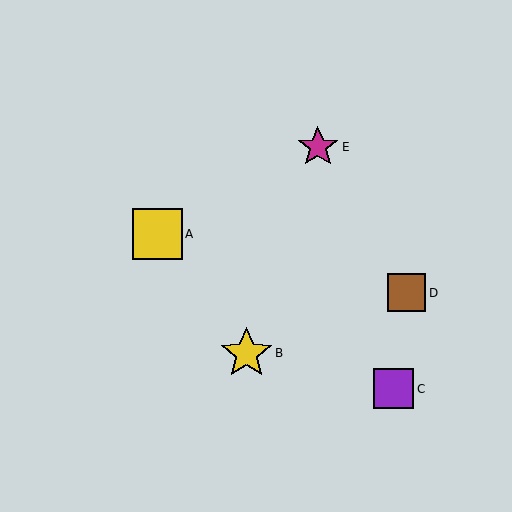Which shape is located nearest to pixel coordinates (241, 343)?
The yellow star (labeled B) at (246, 353) is nearest to that location.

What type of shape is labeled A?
Shape A is a yellow square.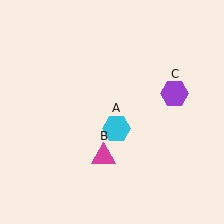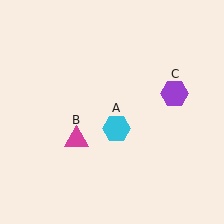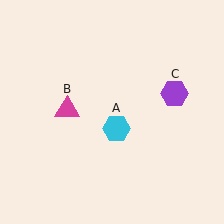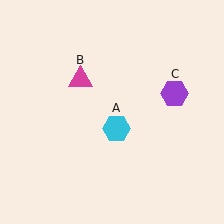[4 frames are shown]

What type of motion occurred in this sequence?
The magenta triangle (object B) rotated clockwise around the center of the scene.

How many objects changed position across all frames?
1 object changed position: magenta triangle (object B).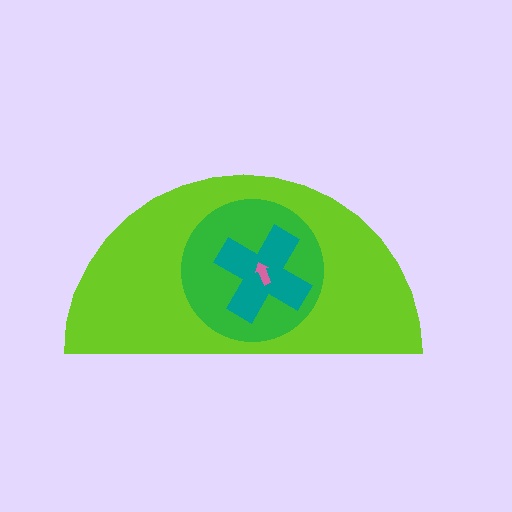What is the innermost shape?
The pink arrow.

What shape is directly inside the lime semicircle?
The green circle.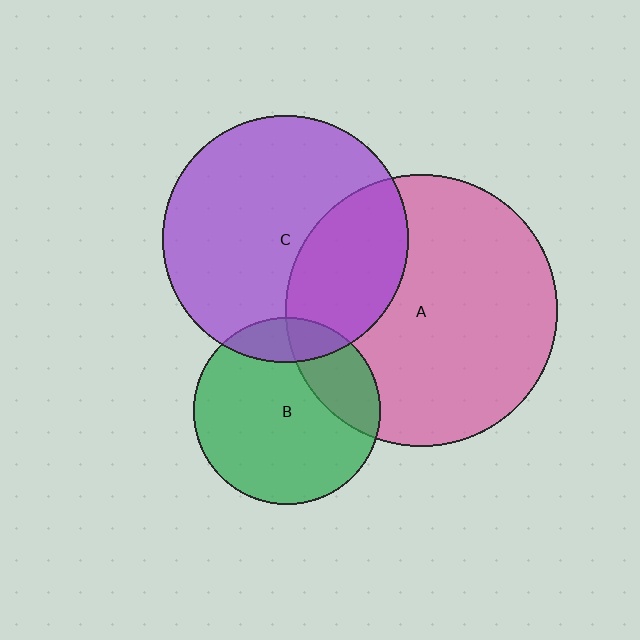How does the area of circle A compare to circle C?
Approximately 1.2 times.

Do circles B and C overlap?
Yes.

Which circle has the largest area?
Circle A (pink).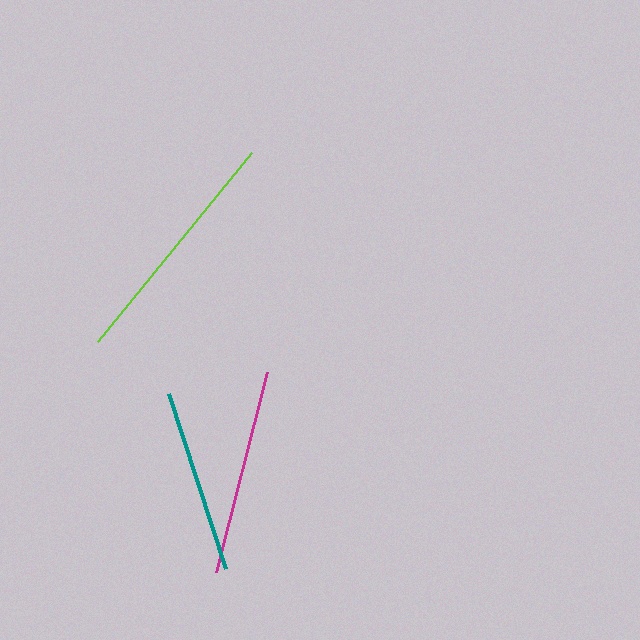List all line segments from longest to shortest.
From longest to shortest: lime, magenta, teal.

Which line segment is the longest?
The lime line is the longest at approximately 244 pixels.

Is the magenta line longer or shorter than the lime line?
The lime line is longer than the magenta line.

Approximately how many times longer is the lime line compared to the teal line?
The lime line is approximately 1.3 times the length of the teal line.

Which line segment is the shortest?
The teal line is the shortest at approximately 184 pixels.